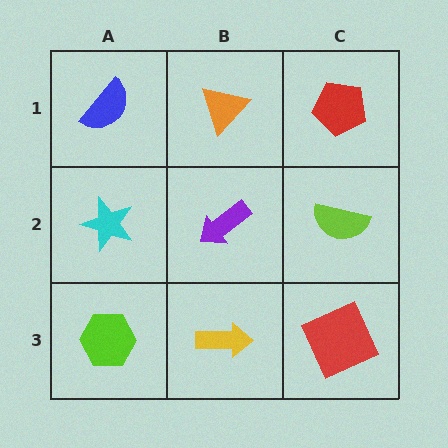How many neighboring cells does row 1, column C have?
2.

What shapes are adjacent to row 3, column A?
A cyan star (row 2, column A), a yellow arrow (row 3, column B).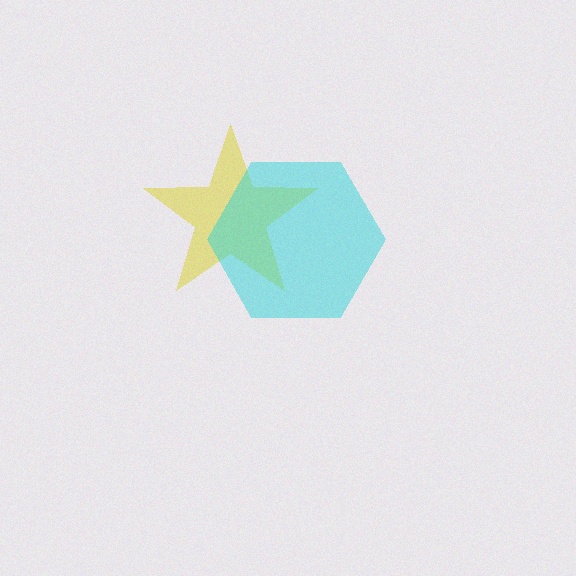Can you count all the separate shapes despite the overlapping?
Yes, there are 2 separate shapes.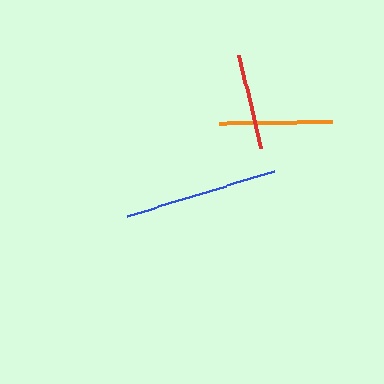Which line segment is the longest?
The blue line is the longest at approximately 153 pixels.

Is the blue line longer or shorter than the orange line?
The blue line is longer than the orange line.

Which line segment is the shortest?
The red line is the shortest at approximately 95 pixels.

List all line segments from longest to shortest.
From longest to shortest: blue, orange, red.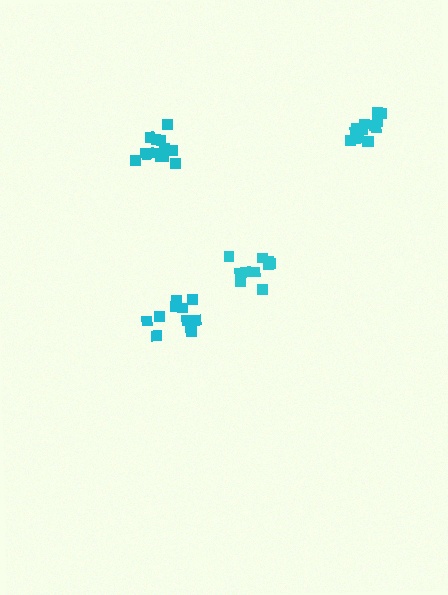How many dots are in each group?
Group 1: 14 dots, Group 2: 10 dots, Group 3: 14 dots, Group 4: 12 dots (50 total).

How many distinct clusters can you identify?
There are 4 distinct clusters.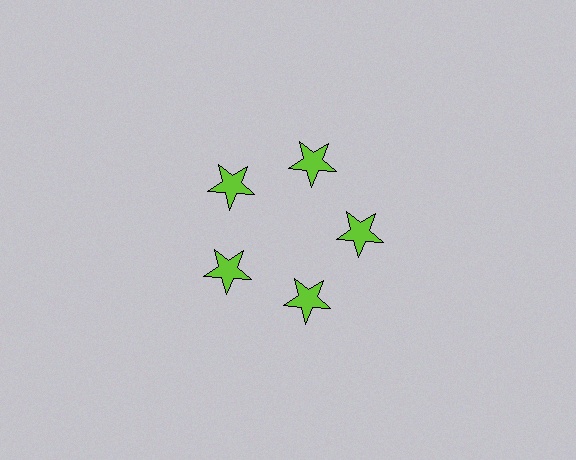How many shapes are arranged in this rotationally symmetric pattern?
There are 5 shapes, arranged in 5 groups of 1.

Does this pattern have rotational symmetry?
Yes, this pattern has 5-fold rotational symmetry. It looks the same after rotating 72 degrees around the center.